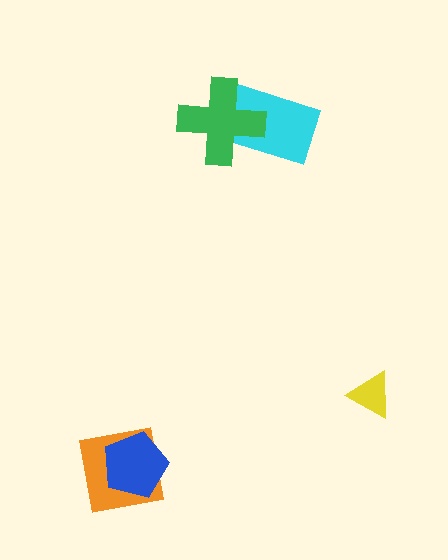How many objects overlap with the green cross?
1 object overlaps with the green cross.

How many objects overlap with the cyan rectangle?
1 object overlaps with the cyan rectangle.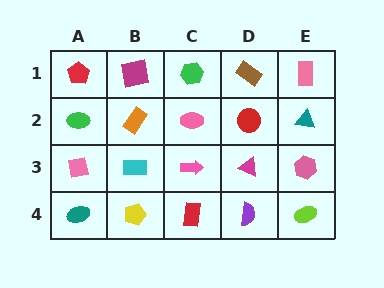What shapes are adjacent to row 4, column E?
A pink hexagon (row 3, column E), a purple semicircle (row 4, column D).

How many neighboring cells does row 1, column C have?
3.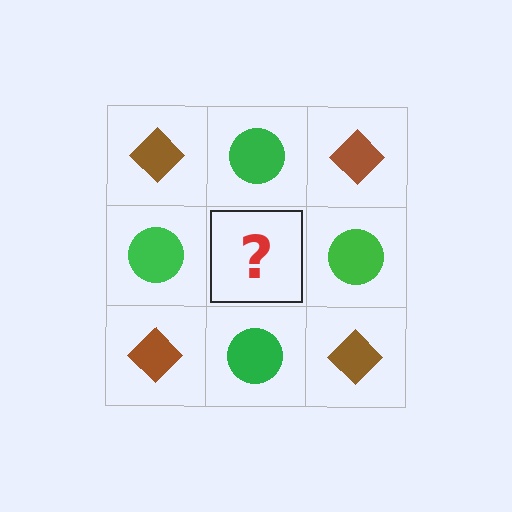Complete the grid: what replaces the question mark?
The question mark should be replaced with a brown diamond.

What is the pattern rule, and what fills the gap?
The rule is that it alternates brown diamond and green circle in a checkerboard pattern. The gap should be filled with a brown diamond.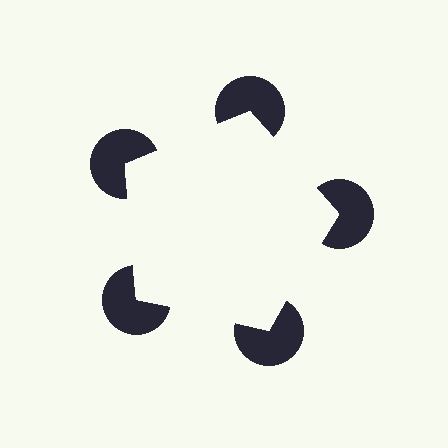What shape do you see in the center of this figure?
An illusory pentagon — its edges are inferred from the aligned wedge cuts in the pac-man discs, not physically drawn.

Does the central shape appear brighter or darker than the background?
It typically appears slightly brighter than the background, even though no actual brightness change is drawn.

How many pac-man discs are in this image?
There are 5 — one at each vertex of the illusory pentagon.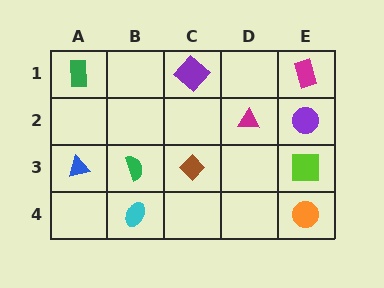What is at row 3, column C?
A brown diamond.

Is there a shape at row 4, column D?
No, that cell is empty.